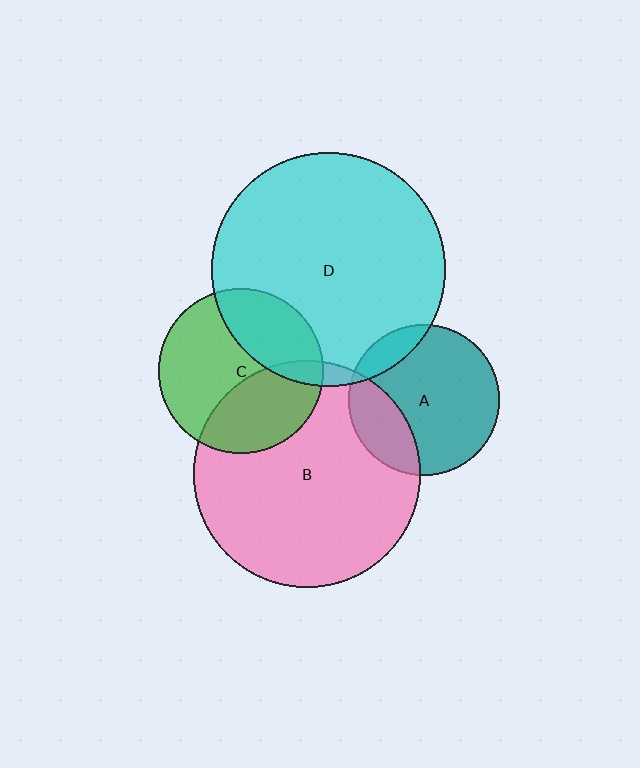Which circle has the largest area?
Circle D (cyan).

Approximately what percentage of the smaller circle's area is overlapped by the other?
Approximately 35%.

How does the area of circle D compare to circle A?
Approximately 2.4 times.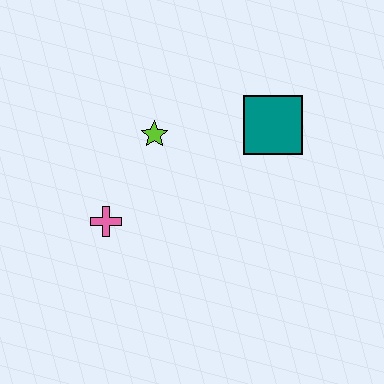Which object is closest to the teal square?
The lime star is closest to the teal square.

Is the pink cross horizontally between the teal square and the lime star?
No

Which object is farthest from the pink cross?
The teal square is farthest from the pink cross.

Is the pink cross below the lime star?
Yes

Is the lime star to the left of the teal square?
Yes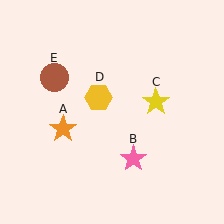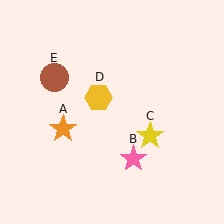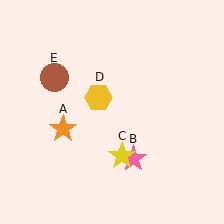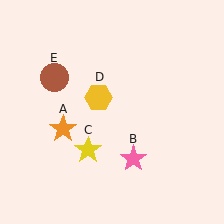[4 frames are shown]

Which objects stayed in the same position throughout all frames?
Orange star (object A) and pink star (object B) and yellow hexagon (object D) and brown circle (object E) remained stationary.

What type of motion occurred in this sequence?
The yellow star (object C) rotated clockwise around the center of the scene.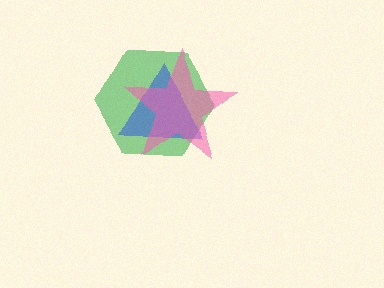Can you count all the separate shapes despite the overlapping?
Yes, there are 3 separate shapes.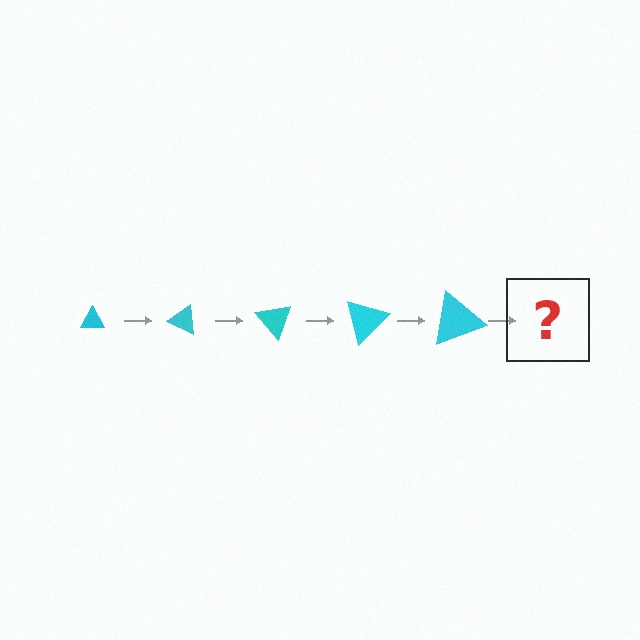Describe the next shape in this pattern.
It should be a triangle, larger than the previous one and rotated 125 degrees from the start.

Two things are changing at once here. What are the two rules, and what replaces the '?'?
The two rules are that the triangle grows larger each step and it rotates 25 degrees each step. The '?' should be a triangle, larger than the previous one and rotated 125 degrees from the start.